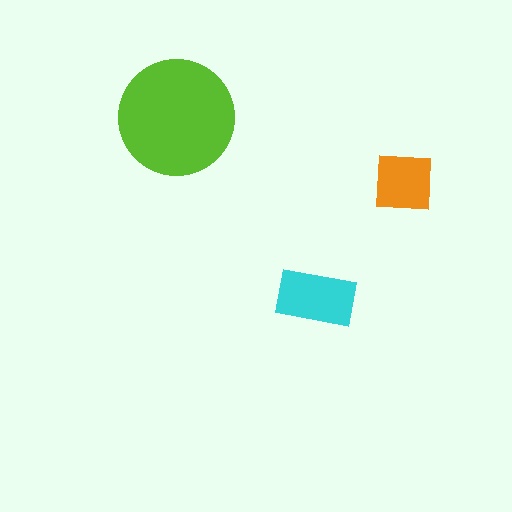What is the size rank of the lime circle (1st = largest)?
1st.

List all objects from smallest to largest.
The orange square, the cyan rectangle, the lime circle.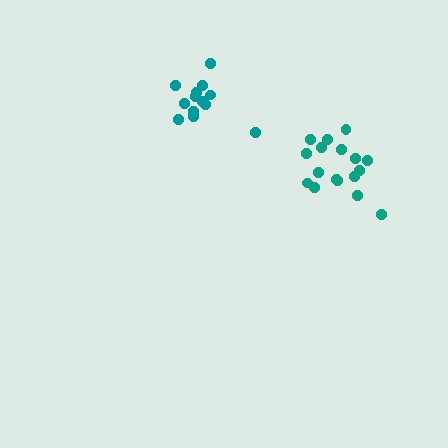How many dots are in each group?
Group 1: 13 dots, Group 2: 17 dots (30 total).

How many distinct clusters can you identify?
There are 2 distinct clusters.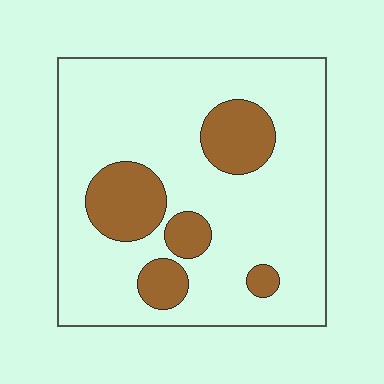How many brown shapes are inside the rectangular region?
5.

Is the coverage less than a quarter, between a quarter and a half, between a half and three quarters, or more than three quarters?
Less than a quarter.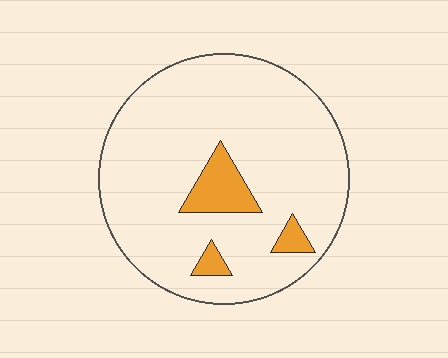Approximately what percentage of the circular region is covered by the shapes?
Approximately 10%.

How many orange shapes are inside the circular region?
3.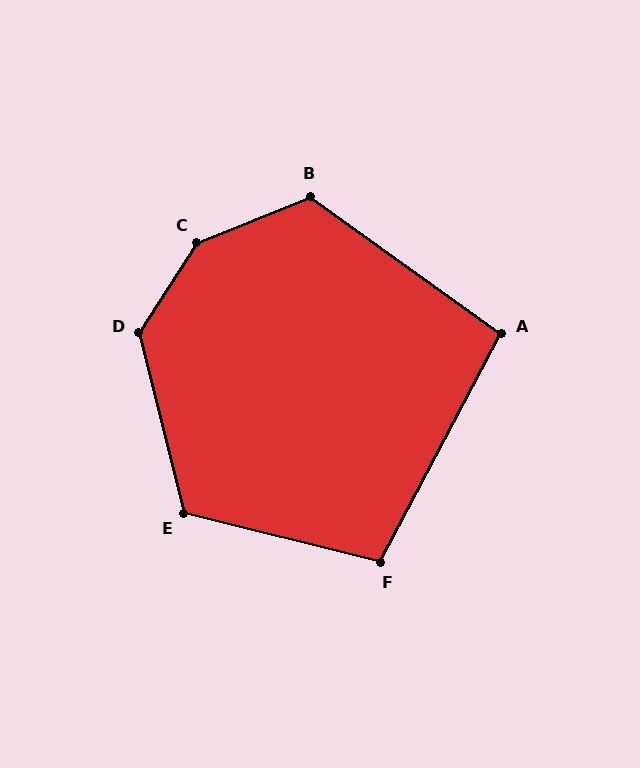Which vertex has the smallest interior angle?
A, at approximately 98 degrees.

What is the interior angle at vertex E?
Approximately 118 degrees (obtuse).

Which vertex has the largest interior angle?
C, at approximately 144 degrees.